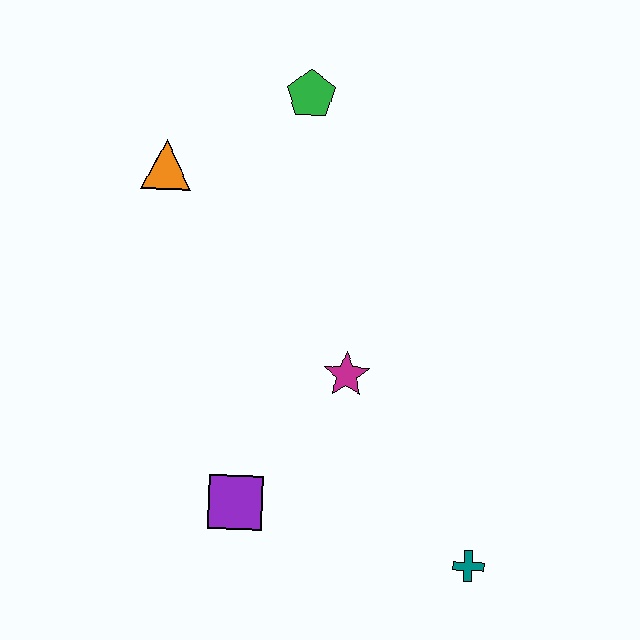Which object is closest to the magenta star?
The purple square is closest to the magenta star.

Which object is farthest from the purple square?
The green pentagon is farthest from the purple square.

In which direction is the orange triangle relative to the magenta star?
The orange triangle is above the magenta star.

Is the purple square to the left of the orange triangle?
No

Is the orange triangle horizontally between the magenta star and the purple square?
No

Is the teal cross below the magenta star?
Yes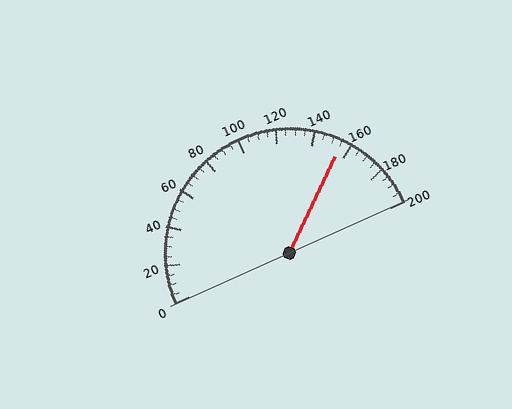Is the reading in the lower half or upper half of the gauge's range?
The reading is in the upper half of the range (0 to 200).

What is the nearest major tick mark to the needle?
The nearest major tick mark is 160.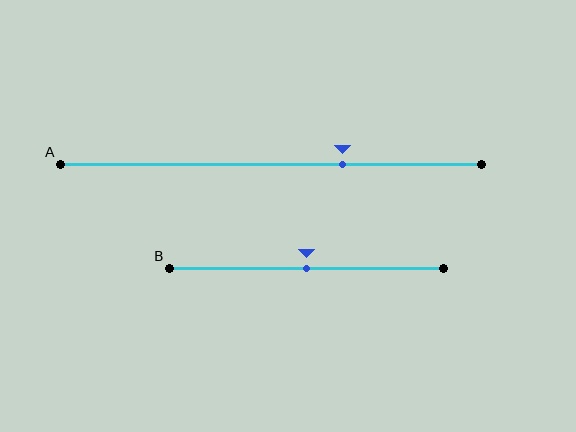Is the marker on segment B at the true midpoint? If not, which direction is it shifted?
Yes, the marker on segment B is at the true midpoint.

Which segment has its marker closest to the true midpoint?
Segment B has its marker closest to the true midpoint.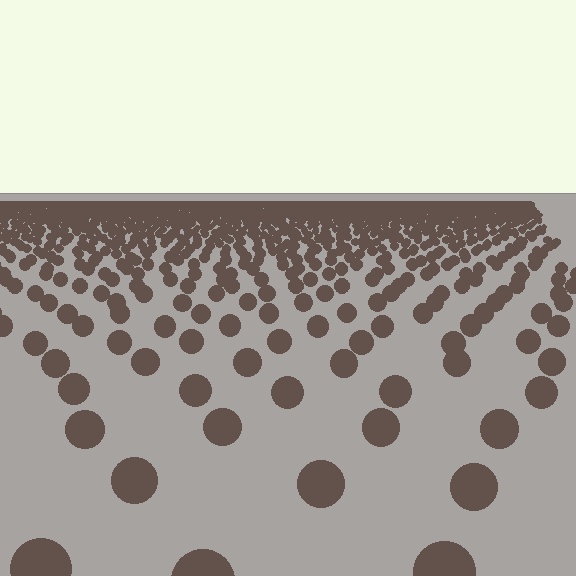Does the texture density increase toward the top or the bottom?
Density increases toward the top.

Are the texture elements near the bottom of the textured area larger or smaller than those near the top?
Larger. Near the bottom, elements are closer to the viewer and appear at a bigger on-screen size.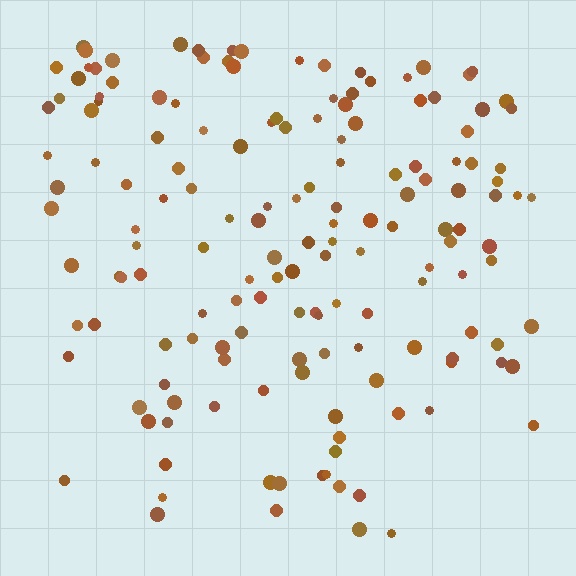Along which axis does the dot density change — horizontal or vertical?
Vertical.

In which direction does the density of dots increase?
From bottom to top, with the top side densest.